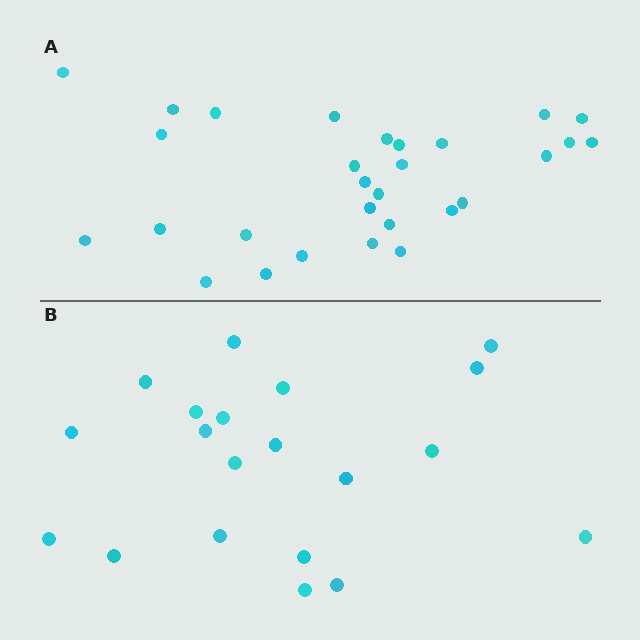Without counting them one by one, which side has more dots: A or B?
Region A (the top region) has more dots.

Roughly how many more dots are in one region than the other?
Region A has roughly 8 or so more dots than region B.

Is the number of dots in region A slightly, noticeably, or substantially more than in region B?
Region A has substantially more. The ratio is roughly 1.4 to 1.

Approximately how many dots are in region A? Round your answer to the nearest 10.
About 30 dots. (The exact count is 29, which rounds to 30.)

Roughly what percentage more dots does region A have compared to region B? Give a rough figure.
About 45% more.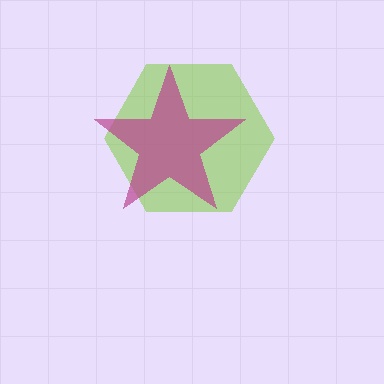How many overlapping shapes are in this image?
There are 2 overlapping shapes in the image.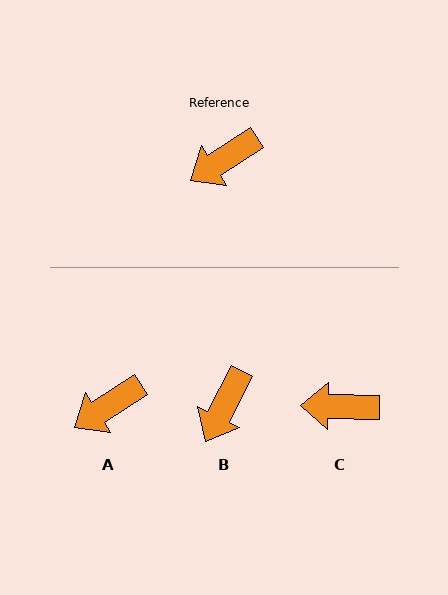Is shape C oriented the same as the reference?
No, it is off by about 34 degrees.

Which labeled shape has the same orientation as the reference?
A.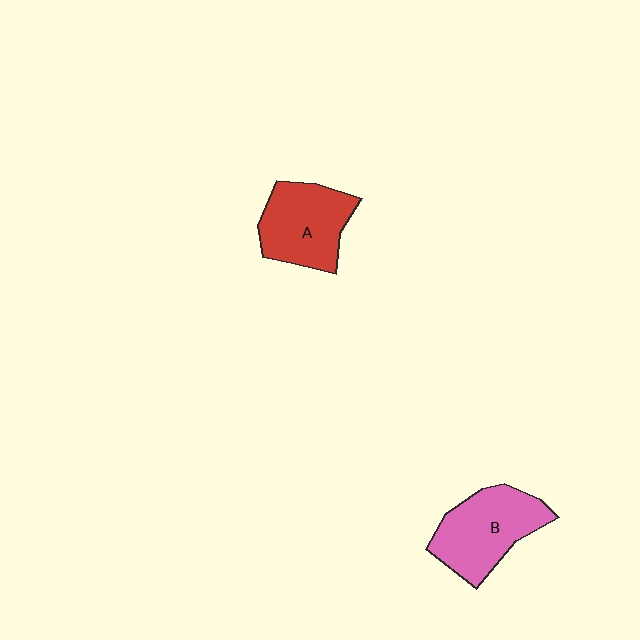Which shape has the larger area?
Shape B (pink).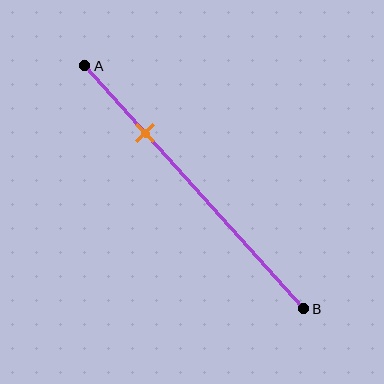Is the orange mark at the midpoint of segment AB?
No, the mark is at about 30% from A, not at the 50% midpoint.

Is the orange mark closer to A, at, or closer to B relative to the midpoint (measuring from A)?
The orange mark is closer to point A than the midpoint of segment AB.